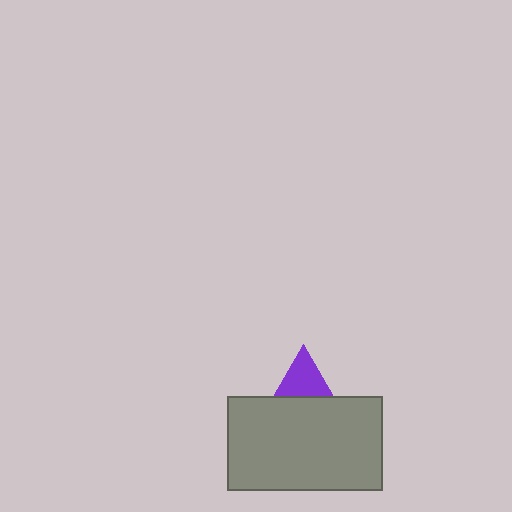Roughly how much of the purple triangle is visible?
A small part of it is visible (roughly 42%).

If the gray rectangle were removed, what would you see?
You would see the complete purple triangle.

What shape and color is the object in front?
The object in front is a gray rectangle.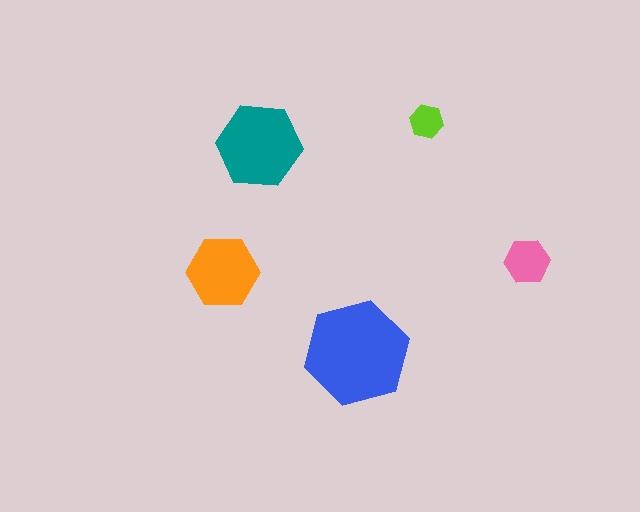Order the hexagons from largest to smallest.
the blue one, the teal one, the orange one, the pink one, the lime one.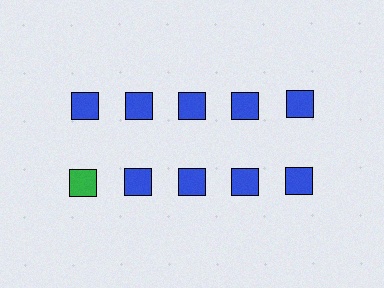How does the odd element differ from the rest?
It has a different color: green instead of blue.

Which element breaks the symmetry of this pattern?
The green square in the second row, leftmost column breaks the symmetry. All other shapes are blue squares.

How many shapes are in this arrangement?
There are 10 shapes arranged in a grid pattern.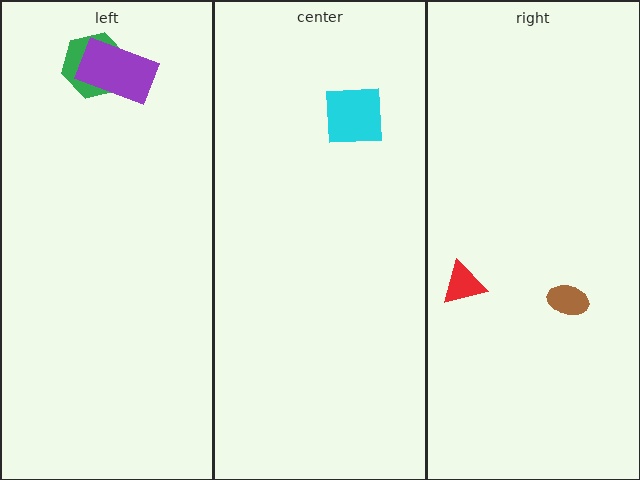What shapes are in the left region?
The green hexagon, the purple rectangle.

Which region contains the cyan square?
The center region.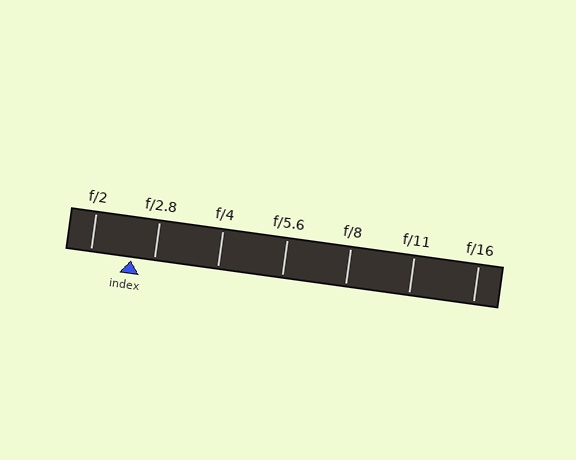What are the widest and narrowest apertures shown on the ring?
The widest aperture shown is f/2 and the narrowest is f/16.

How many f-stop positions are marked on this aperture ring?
There are 7 f-stop positions marked.